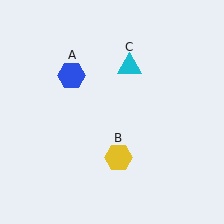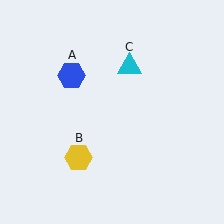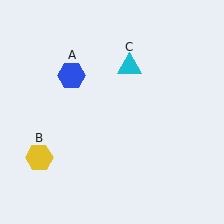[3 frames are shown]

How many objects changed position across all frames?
1 object changed position: yellow hexagon (object B).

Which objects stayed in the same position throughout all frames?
Blue hexagon (object A) and cyan triangle (object C) remained stationary.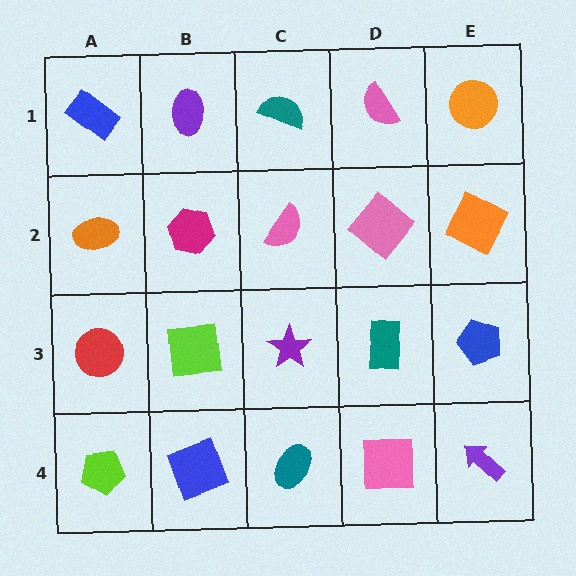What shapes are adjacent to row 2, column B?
A purple ellipse (row 1, column B), a lime square (row 3, column B), an orange ellipse (row 2, column A), a pink semicircle (row 2, column C).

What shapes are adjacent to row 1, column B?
A magenta hexagon (row 2, column B), a blue rectangle (row 1, column A), a teal semicircle (row 1, column C).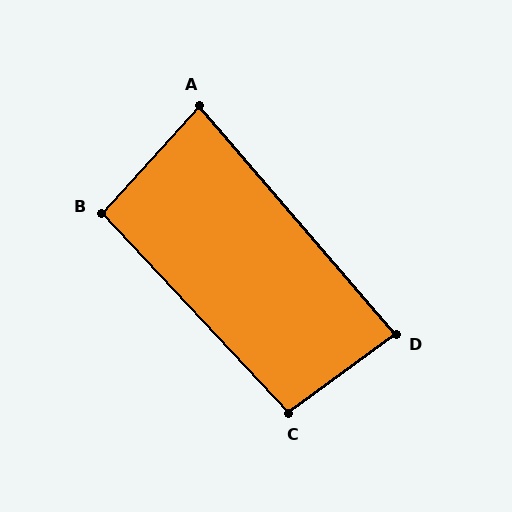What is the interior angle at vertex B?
Approximately 95 degrees (approximately right).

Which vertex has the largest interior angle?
C, at approximately 97 degrees.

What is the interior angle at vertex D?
Approximately 85 degrees (approximately right).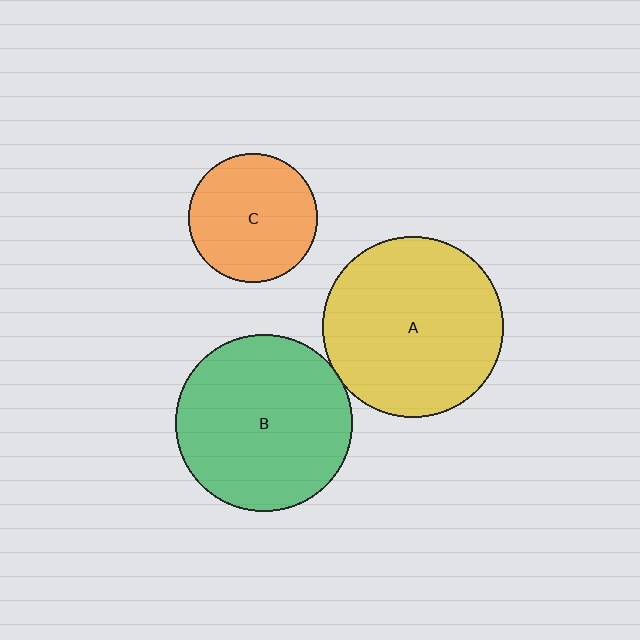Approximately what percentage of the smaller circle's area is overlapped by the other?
Approximately 5%.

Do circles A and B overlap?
Yes.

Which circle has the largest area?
Circle A (yellow).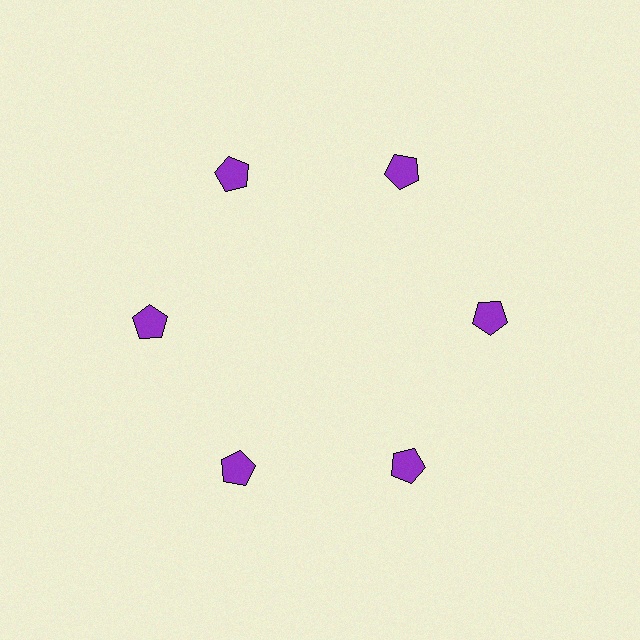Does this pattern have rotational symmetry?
Yes, this pattern has 6-fold rotational symmetry. It looks the same after rotating 60 degrees around the center.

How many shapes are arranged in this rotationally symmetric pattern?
There are 6 shapes, arranged in 6 groups of 1.